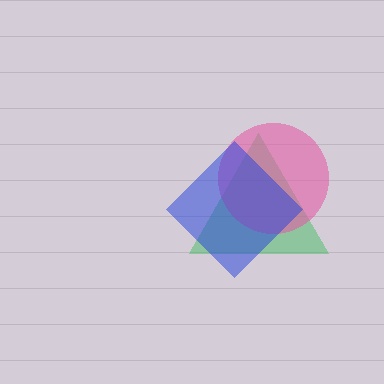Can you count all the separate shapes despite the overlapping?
Yes, there are 3 separate shapes.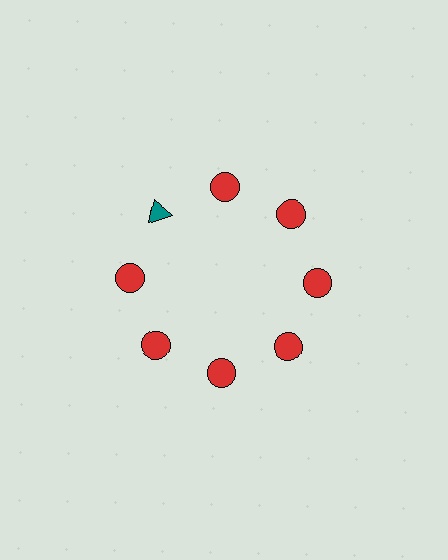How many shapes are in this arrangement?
There are 8 shapes arranged in a ring pattern.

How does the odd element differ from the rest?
It differs in both color (teal instead of red) and shape (triangle instead of circle).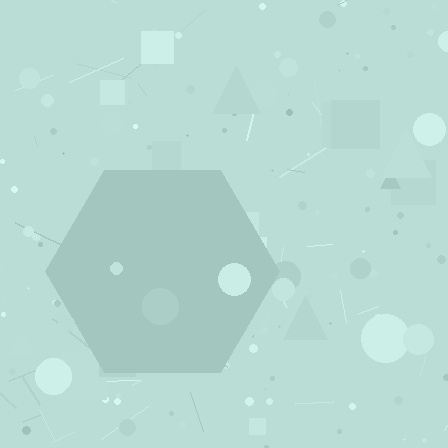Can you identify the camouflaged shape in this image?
The camouflaged shape is a hexagon.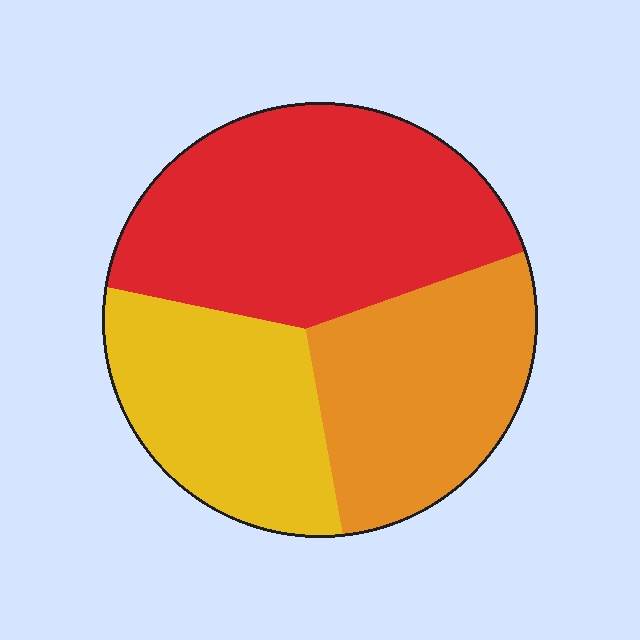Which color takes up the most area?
Red, at roughly 45%.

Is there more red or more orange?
Red.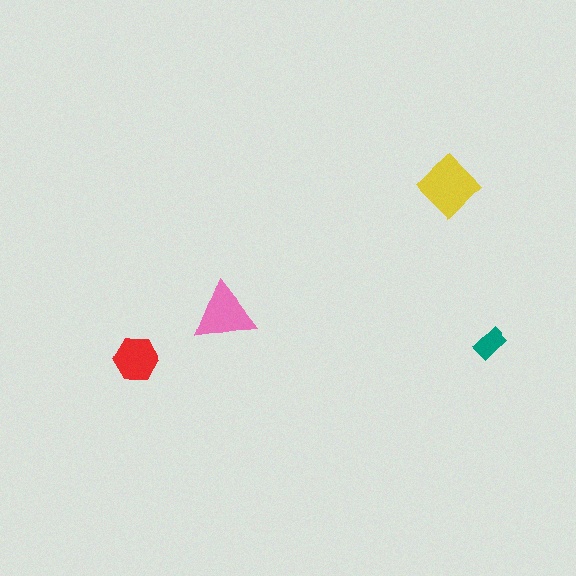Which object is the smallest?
The teal rectangle.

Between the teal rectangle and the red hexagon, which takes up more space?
The red hexagon.